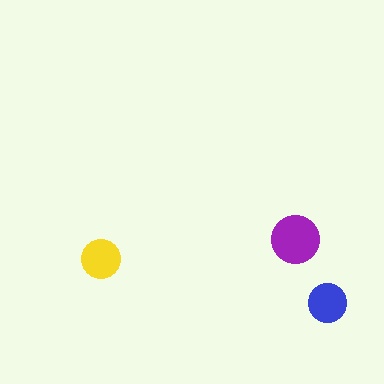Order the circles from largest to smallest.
the purple one, the yellow one, the blue one.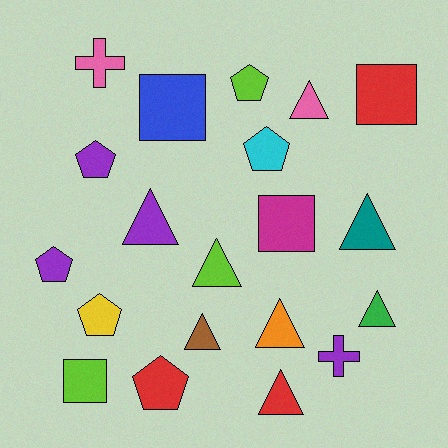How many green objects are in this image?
There is 1 green object.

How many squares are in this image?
There are 4 squares.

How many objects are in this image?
There are 20 objects.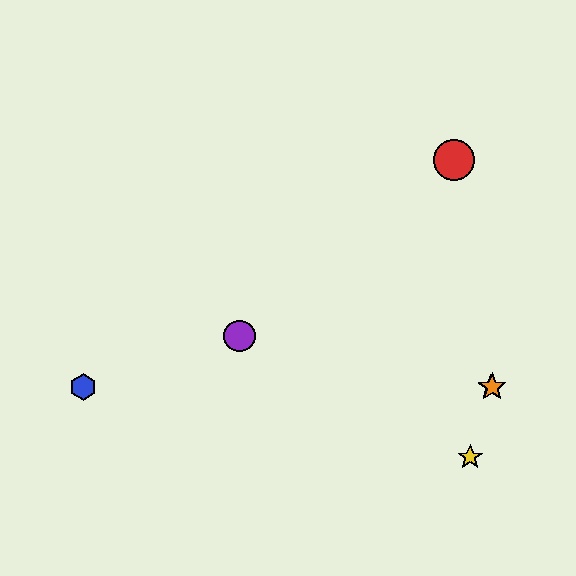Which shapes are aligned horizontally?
The blue hexagon, the green star, the orange star are aligned horizontally.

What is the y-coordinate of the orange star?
The orange star is at y≈387.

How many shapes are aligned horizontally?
3 shapes (the blue hexagon, the green star, the orange star) are aligned horizontally.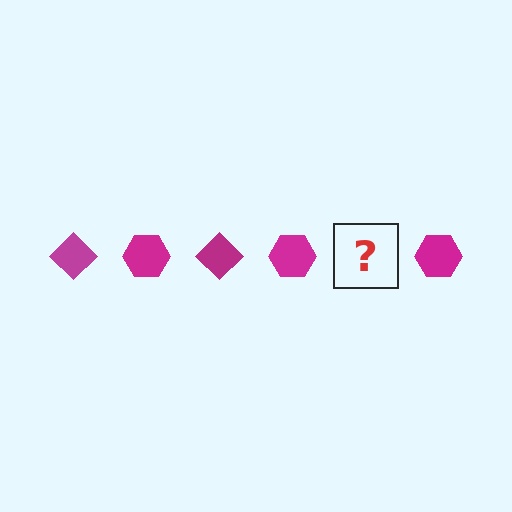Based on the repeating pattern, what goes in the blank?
The blank should be a magenta diamond.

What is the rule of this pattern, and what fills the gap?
The rule is that the pattern cycles through diamond, hexagon shapes in magenta. The gap should be filled with a magenta diamond.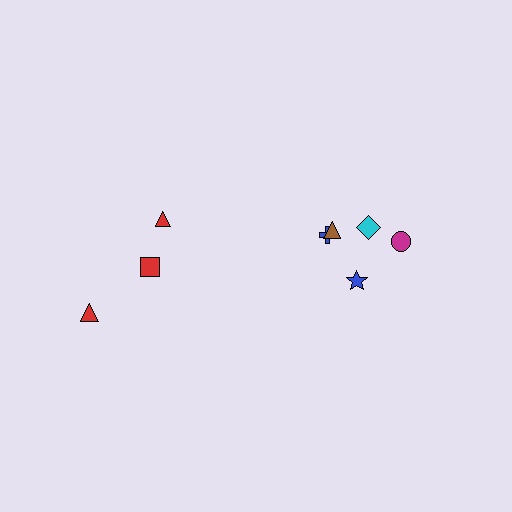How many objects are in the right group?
There are 5 objects.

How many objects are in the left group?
There are 3 objects.